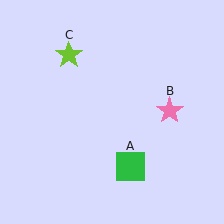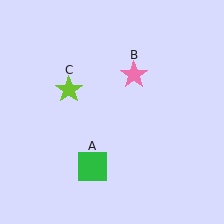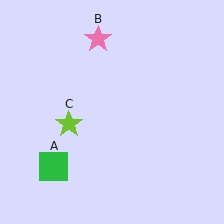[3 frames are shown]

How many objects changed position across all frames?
3 objects changed position: green square (object A), pink star (object B), lime star (object C).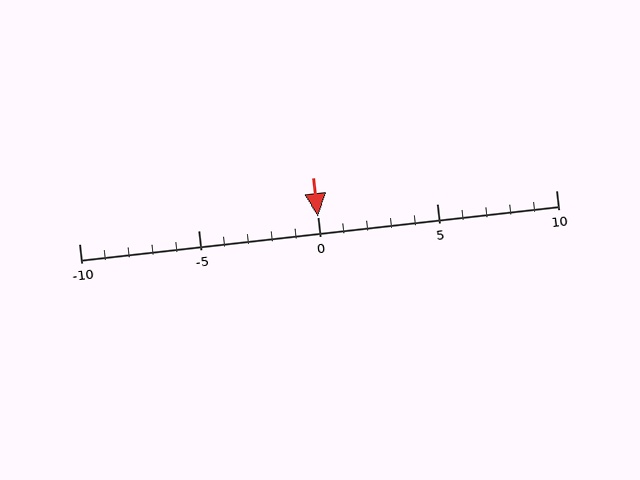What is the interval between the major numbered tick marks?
The major tick marks are spaced 5 units apart.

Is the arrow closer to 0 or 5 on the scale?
The arrow is closer to 0.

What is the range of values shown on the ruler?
The ruler shows values from -10 to 10.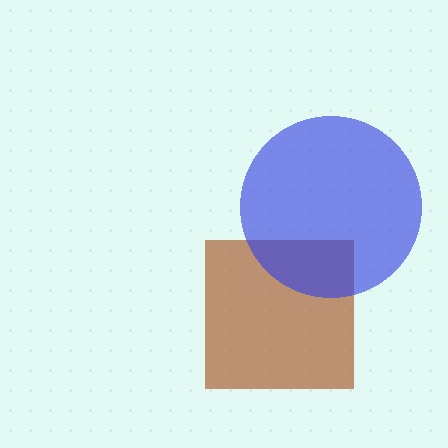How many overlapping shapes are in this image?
There are 2 overlapping shapes in the image.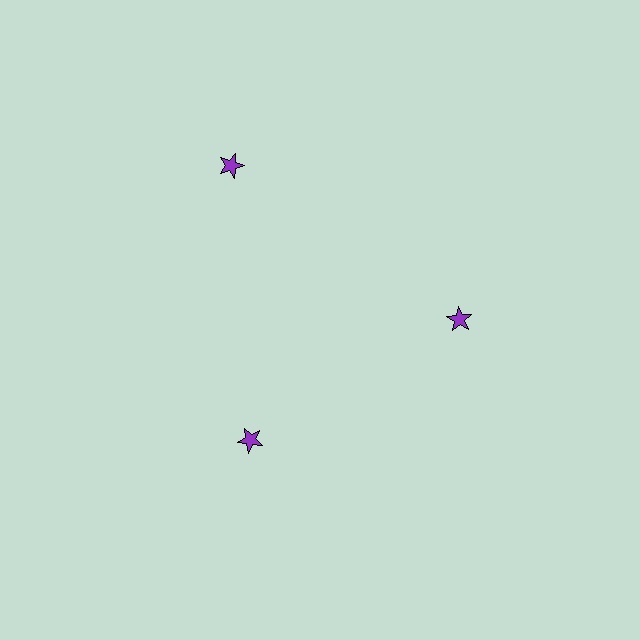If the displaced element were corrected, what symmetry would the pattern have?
It would have 3-fold rotational symmetry — the pattern would map onto itself every 120 degrees.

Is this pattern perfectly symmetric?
No. The 3 purple stars are arranged in a ring, but one element near the 11 o'clock position is pushed outward from the center, breaking the 3-fold rotational symmetry.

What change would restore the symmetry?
The symmetry would be restored by moving it inward, back onto the ring so that all 3 stars sit at equal angles and equal distance from the center.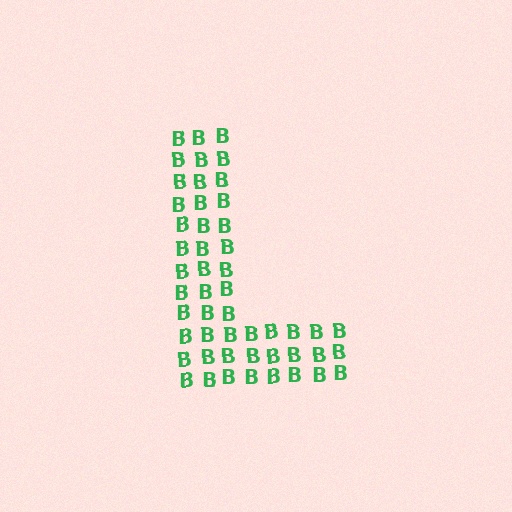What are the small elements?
The small elements are letter B's.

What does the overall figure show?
The overall figure shows the letter L.